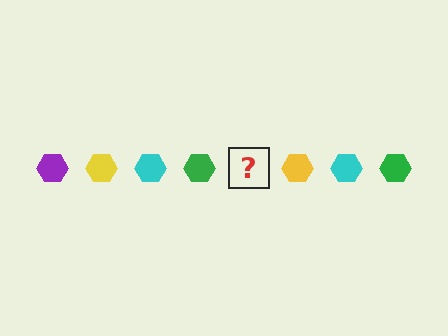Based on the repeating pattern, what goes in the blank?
The blank should be a purple hexagon.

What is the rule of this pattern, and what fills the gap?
The rule is that the pattern cycles through purple, yellow, cyan, green hexagons. The gap should be filled with a purple hexagon.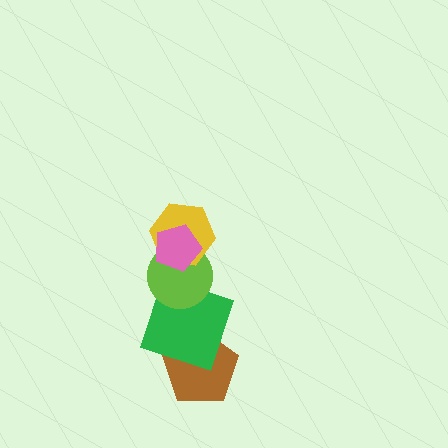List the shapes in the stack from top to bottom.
From top to bottom: the pink pentagon, the yellow hexagon, the lime circle, the green square, the brown pentagon.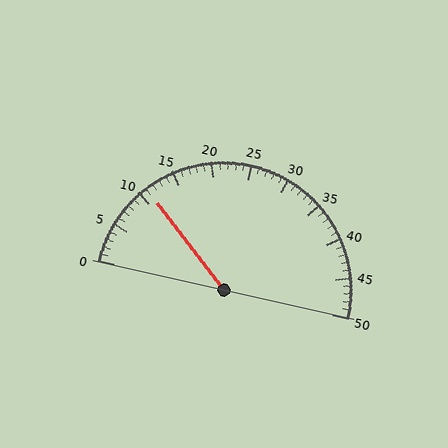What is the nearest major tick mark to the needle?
The nearest major tick mark is 10.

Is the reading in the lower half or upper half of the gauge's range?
The reading is in the lower half of the range (0 to 50).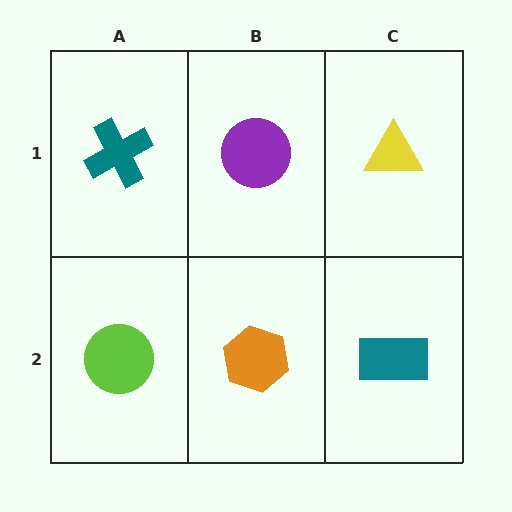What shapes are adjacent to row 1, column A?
A lime circle (row 2, column A), a purple circle (row 1, column B).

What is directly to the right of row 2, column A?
An orange hexagon.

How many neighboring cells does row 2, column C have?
2.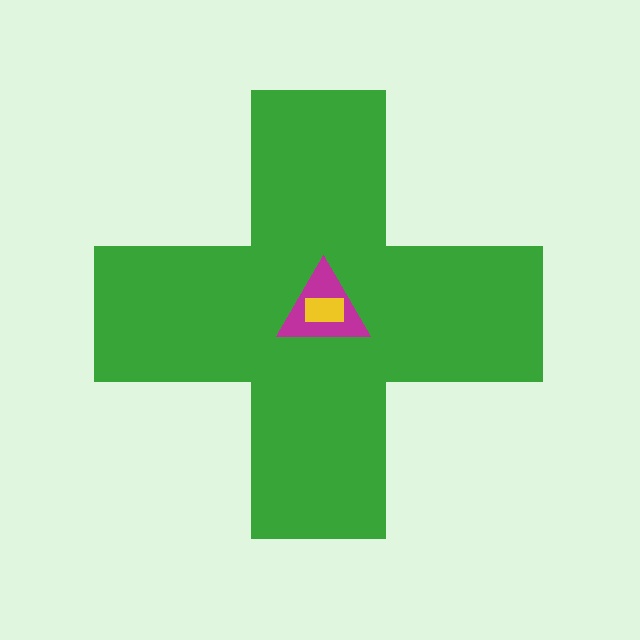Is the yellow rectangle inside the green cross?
Yes.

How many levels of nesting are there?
3.